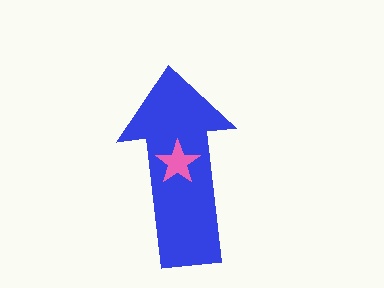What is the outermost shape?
The blue arrow.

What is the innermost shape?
The pink star.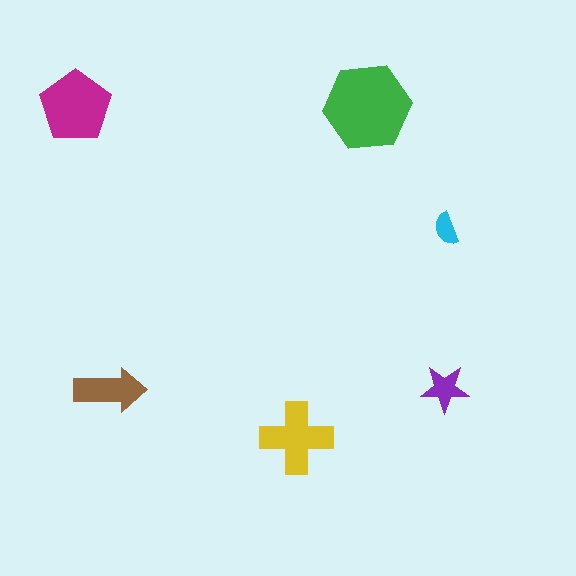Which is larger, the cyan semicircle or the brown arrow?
The brown arrow.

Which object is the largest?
The green hexagon.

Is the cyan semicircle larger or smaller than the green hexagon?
Smaller.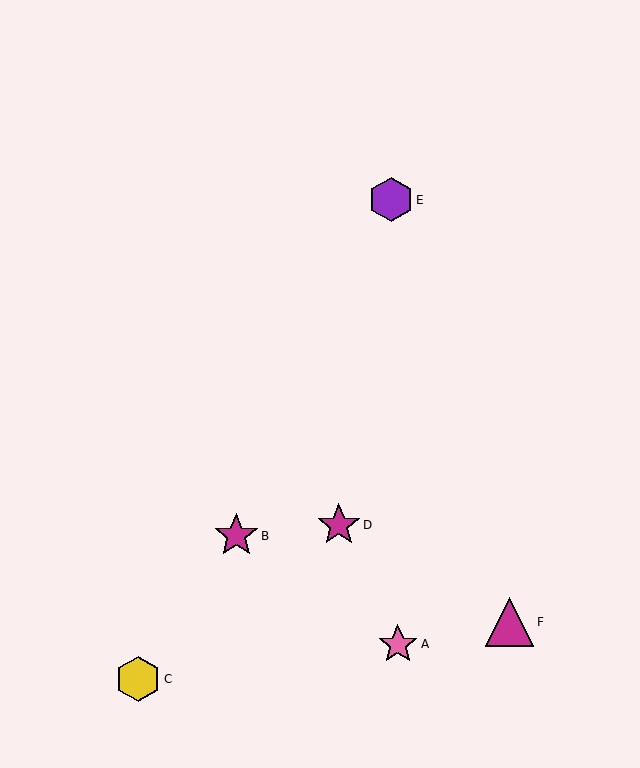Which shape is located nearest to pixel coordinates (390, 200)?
The purple hexagon (labeled E) at (391, 200) is nearest to that location.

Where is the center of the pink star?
The center of the pink star is at (398, 644).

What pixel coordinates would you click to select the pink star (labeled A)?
Click at (398, 644) to select the pink star A.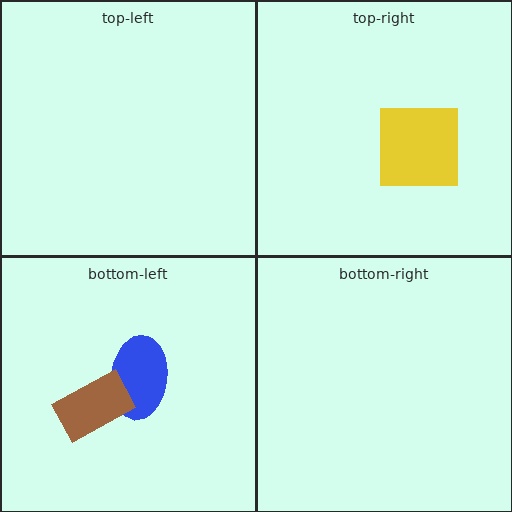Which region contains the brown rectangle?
The bottom-left region.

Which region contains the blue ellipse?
The bottom-left region.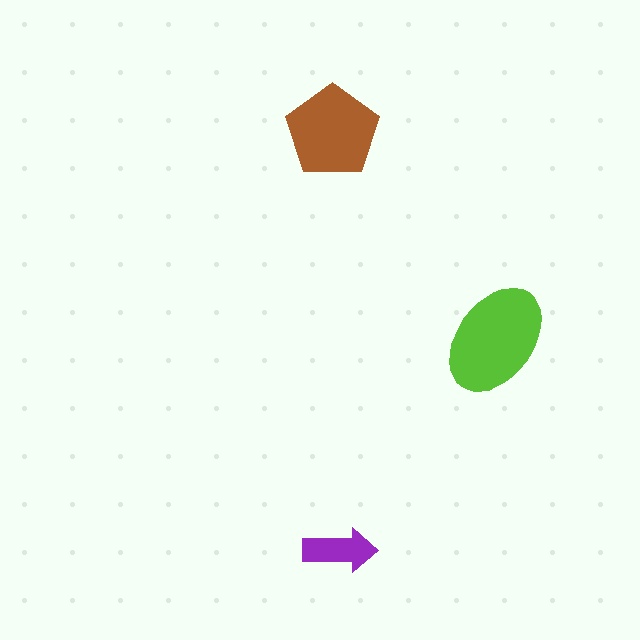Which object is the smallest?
The purple arrow.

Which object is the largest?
The lime ellipse.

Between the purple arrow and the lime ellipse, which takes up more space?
The lime ellipse.